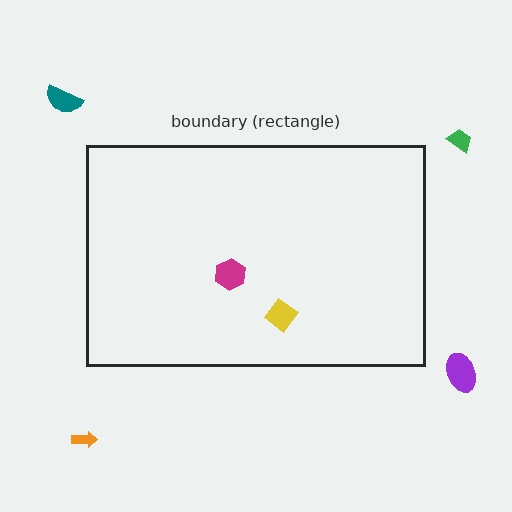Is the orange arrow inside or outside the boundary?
Outside.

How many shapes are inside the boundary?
2 inside, 4 outside.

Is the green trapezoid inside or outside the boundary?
Outside.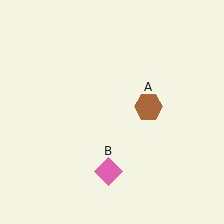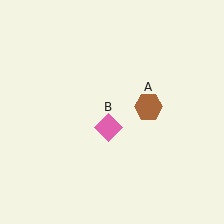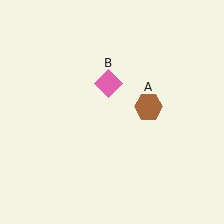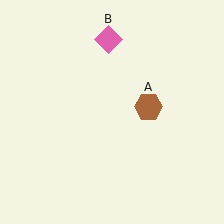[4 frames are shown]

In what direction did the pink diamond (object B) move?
The pink diamond (object B) moved up.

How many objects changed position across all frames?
1 object changed position: pink diamond (object B).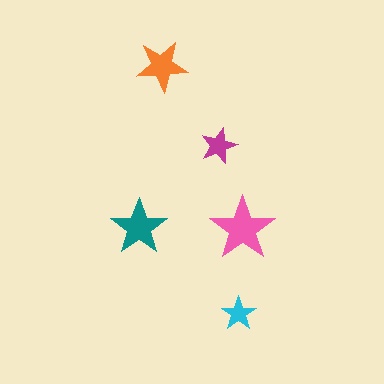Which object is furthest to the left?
The teal star is leftmost.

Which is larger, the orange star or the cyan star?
The orange one.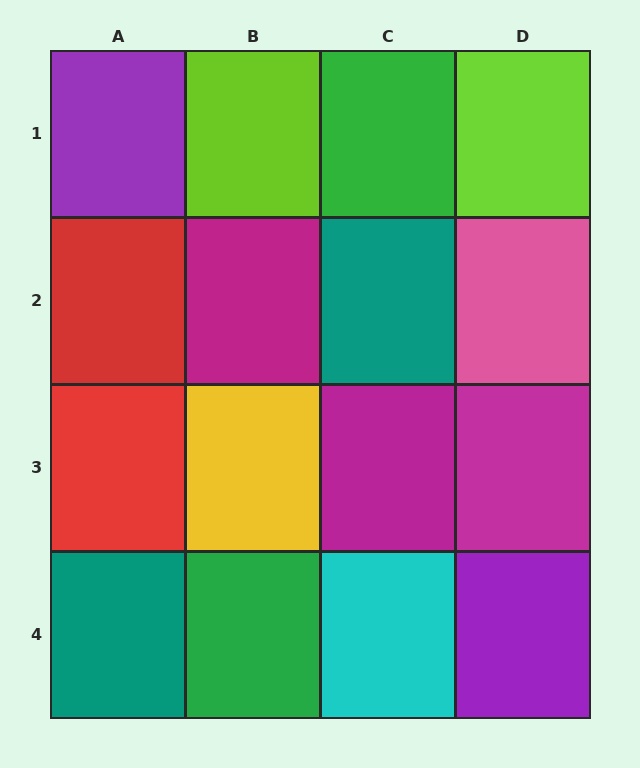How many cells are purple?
2 cells are purple.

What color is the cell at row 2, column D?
Pink.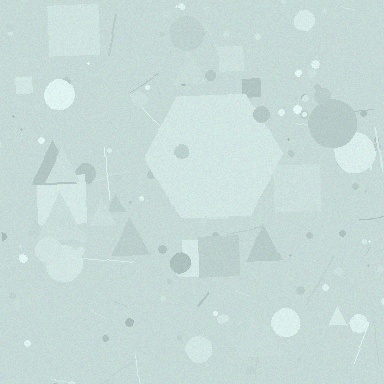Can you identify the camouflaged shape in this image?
The camouflaged shape is a hexagon.